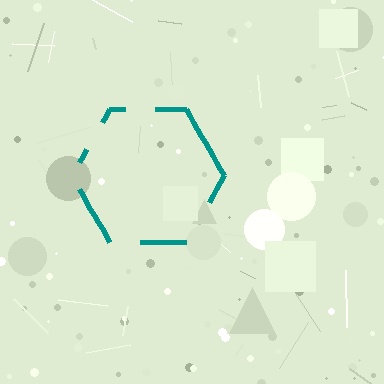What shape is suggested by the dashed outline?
The dashed outline suggests a hexagon.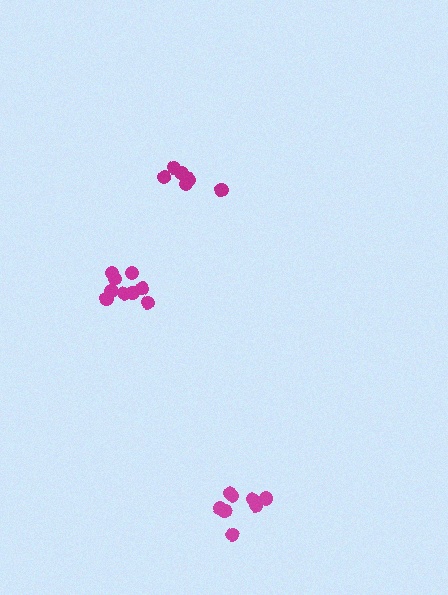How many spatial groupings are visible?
There are 3 spatial groupings.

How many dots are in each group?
Group 1: 9 dots, Group 2: 6 dots, Group 3: 9 dots (24 total).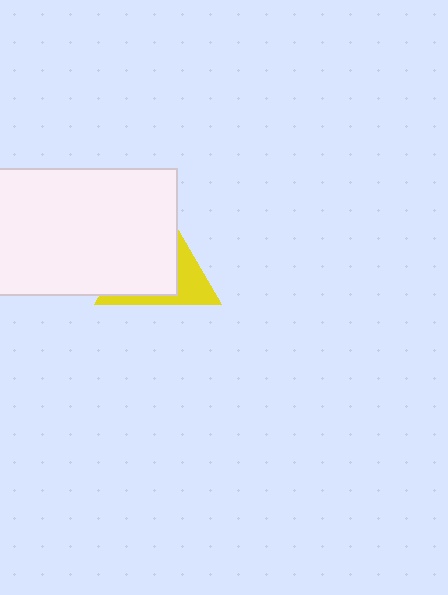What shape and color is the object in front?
The object in front is a white rectangle.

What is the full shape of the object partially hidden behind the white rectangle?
The partially hidden object is a yellow triangle.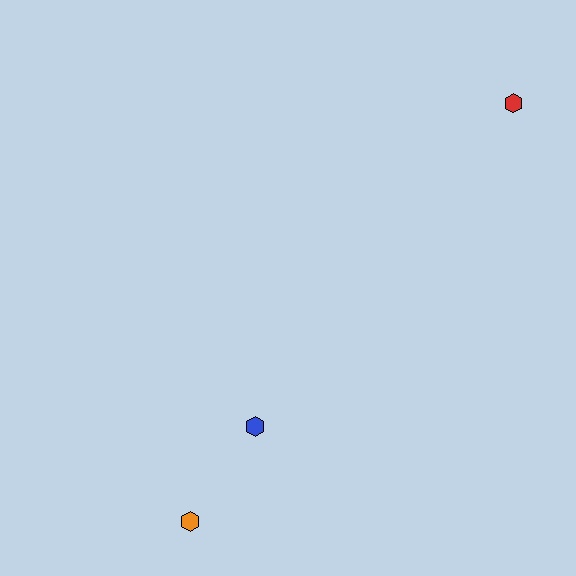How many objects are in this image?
There are 3 objects.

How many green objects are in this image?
There are no green objects.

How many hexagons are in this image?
There are 3 hexagons.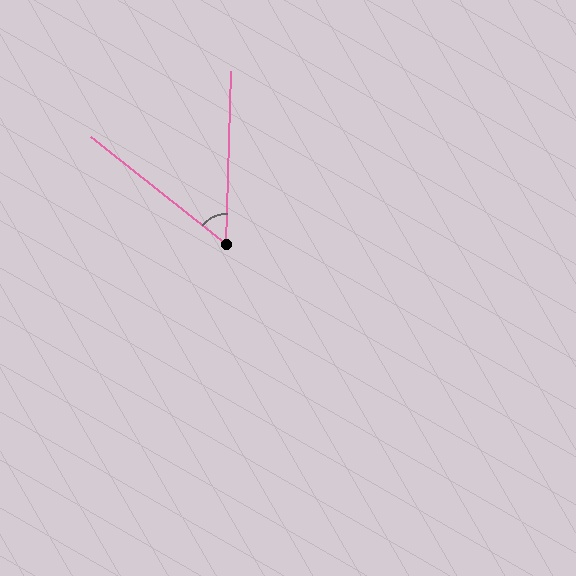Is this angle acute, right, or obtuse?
It is acute.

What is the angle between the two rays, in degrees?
Approximately 53 degrees.